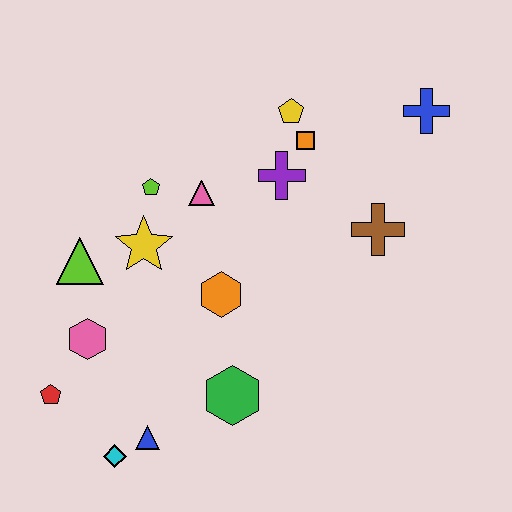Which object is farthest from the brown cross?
The red pentagon is farthest from the brown cross.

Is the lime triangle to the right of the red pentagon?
Yes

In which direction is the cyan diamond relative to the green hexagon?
The cyan diamond is to the left of the green hexagon.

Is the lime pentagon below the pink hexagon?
No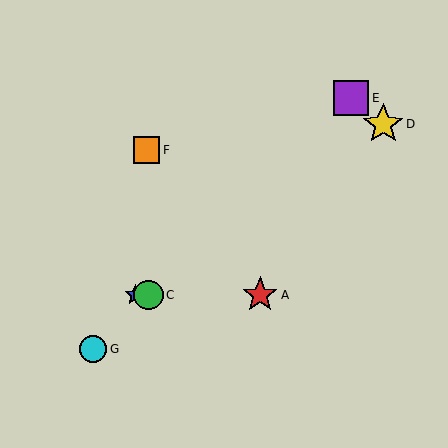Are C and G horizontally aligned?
No, C is at y≈295 and G is at y≈349.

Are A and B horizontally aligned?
Yes, both are at y≈295.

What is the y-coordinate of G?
Object G is at y≈349.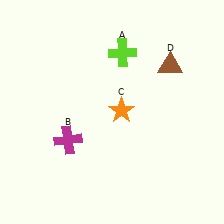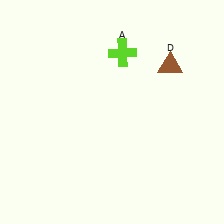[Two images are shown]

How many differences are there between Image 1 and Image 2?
There are 2 differences between the two images.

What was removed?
The orange star (C), the magenta cross (B) were removed in Image 2.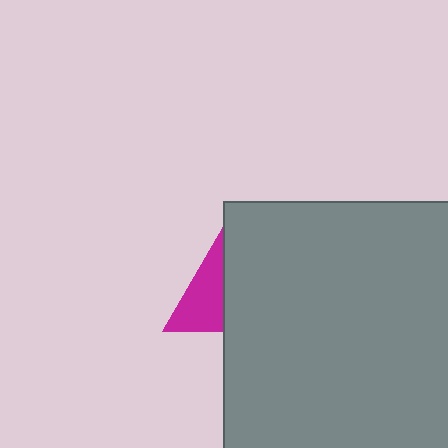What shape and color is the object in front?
The object in front is a gray square.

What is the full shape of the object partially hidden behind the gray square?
The partially hidden object is a magenta triangle.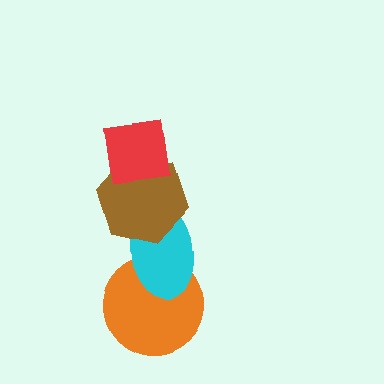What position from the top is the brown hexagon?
The brown hexagon is 2nd from the top.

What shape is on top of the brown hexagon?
The red square is on top of the brown hexagon.